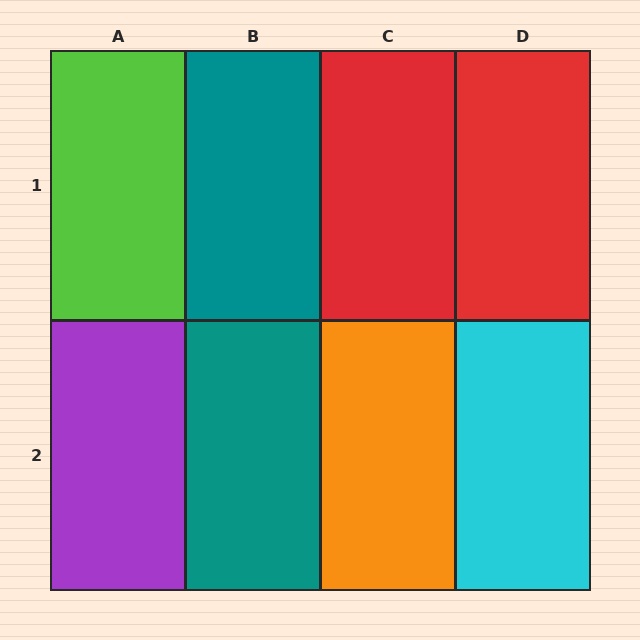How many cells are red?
2 cells are red.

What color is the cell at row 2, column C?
Orange.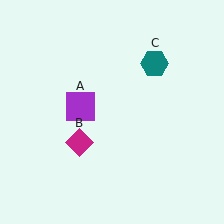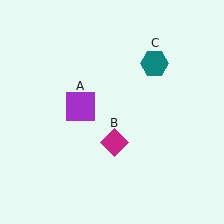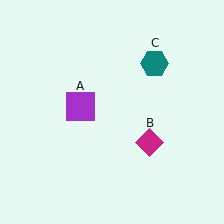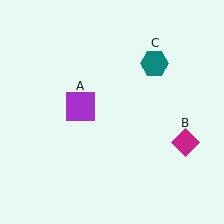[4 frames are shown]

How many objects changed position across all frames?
1 object changed position: magenta diamond (object B).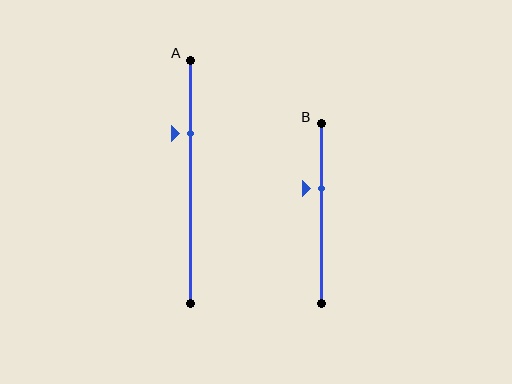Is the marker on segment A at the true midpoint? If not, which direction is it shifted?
No, the marker on segment A is shifted upward by about 20% of the segment length.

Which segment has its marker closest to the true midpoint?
Segment B has its marker closest to the true midpoint.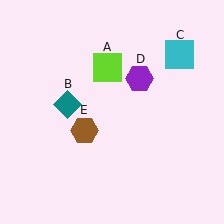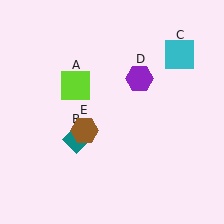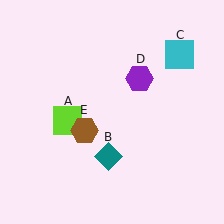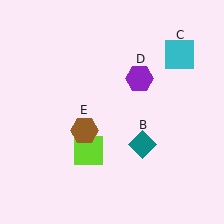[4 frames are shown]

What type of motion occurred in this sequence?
The lime square (object A), teal diamond (object B) rotated counterclockwise around the center of the scene.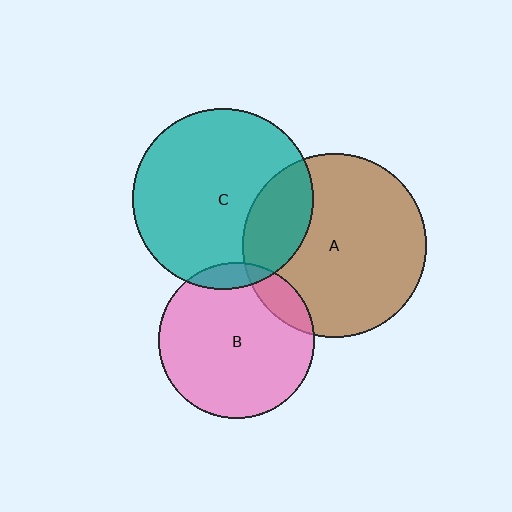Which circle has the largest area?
Circle A (brown).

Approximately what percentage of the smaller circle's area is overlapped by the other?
Approximately 10%.